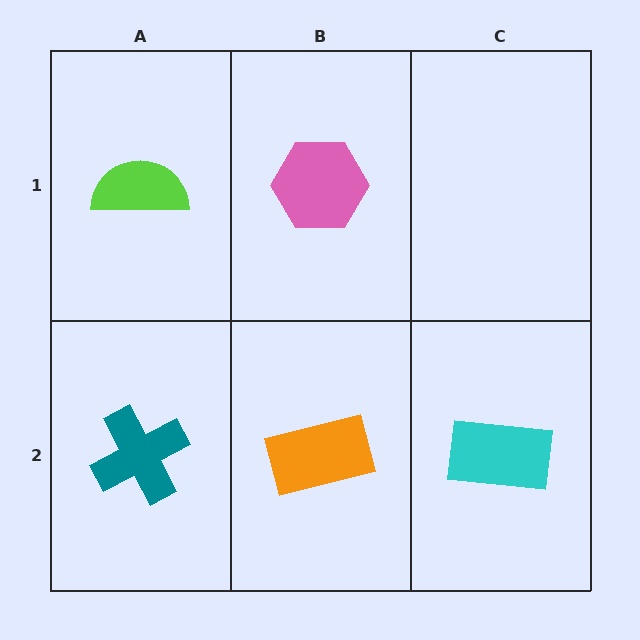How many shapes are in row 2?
3 shapes.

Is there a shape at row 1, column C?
No, that cell is empty.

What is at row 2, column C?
A cyan rectangle.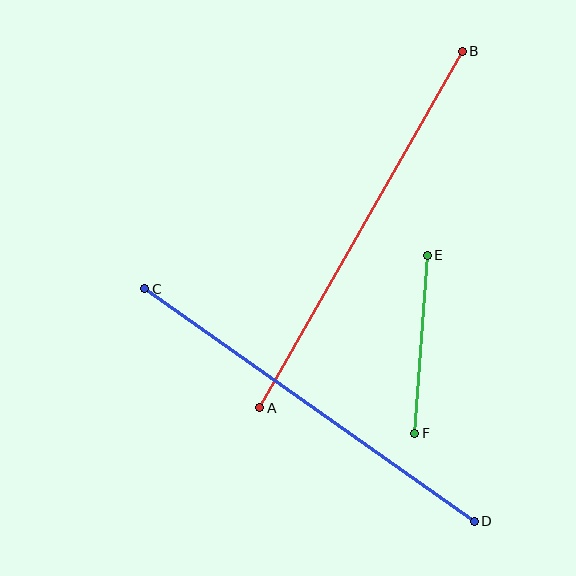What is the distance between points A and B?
The distance is approximately 410 pixels.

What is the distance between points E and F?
The distance is approximately 179 pixels.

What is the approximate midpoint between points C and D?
The midpoint is at approximately (309, 405) pixels.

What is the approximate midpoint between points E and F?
The midpoint is at approximately (421, 344) pixels.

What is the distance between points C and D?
The distance is approximately 403 pixels.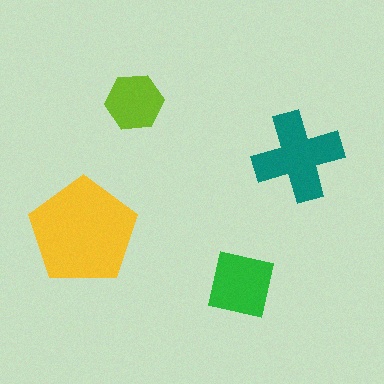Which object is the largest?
The yellow pentagon.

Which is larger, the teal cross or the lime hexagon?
The teal cross.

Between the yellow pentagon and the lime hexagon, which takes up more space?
The yellow pentagon.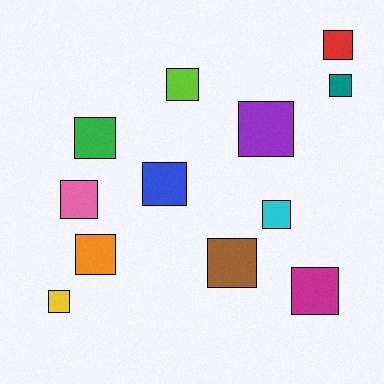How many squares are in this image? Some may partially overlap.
There are 12 squares.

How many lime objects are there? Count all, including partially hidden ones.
There is 1 lime object.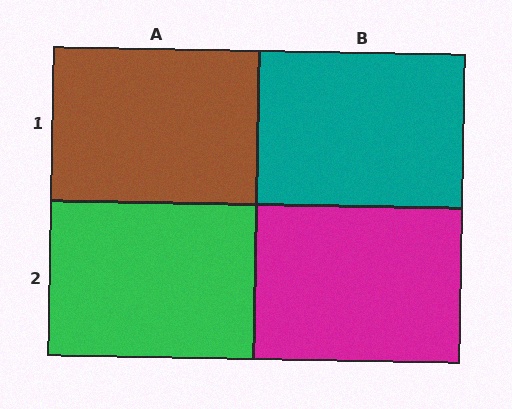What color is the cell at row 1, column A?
Brown.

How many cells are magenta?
1 cell is magenta.